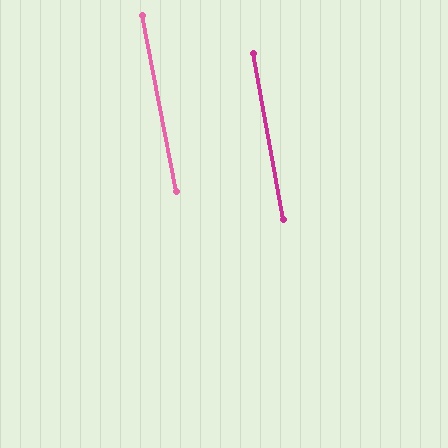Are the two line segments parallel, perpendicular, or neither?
Parallel — their directions differ by only 0.7°.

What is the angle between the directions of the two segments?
Approximately 1 degree.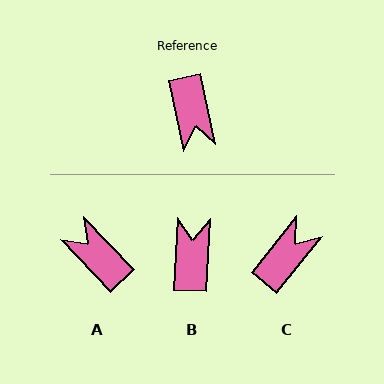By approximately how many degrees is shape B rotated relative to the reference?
Approximately 165 degrees counter-clockwise.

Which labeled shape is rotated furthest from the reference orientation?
B, about 165 degrees away.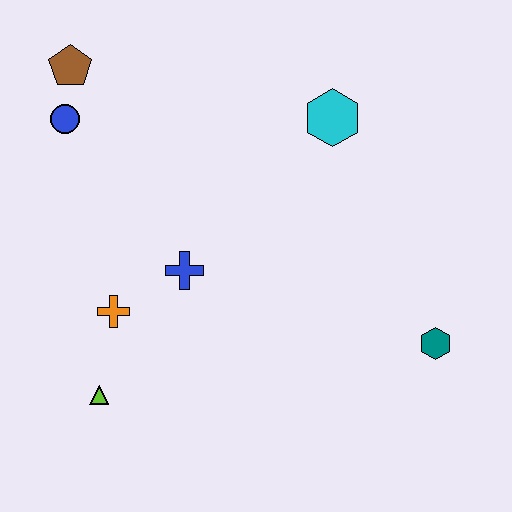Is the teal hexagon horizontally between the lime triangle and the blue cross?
No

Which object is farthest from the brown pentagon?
The teal hexagon is farthest from the brown pentagon.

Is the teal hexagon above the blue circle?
No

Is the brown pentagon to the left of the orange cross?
Yes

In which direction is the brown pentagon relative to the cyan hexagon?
The brown pentagon is to the left of the cyan hexagon.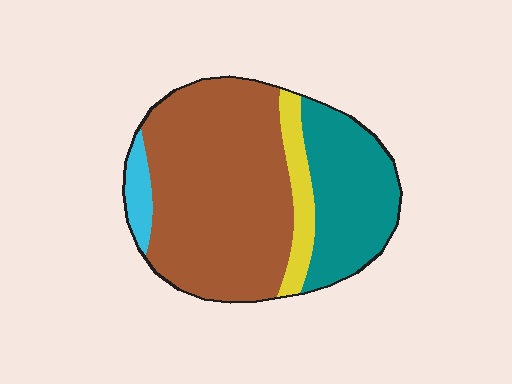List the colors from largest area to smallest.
From largest to smallest: brown, teal, yellow, cyan.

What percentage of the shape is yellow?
Yellow takes up less than a sixth of the shape.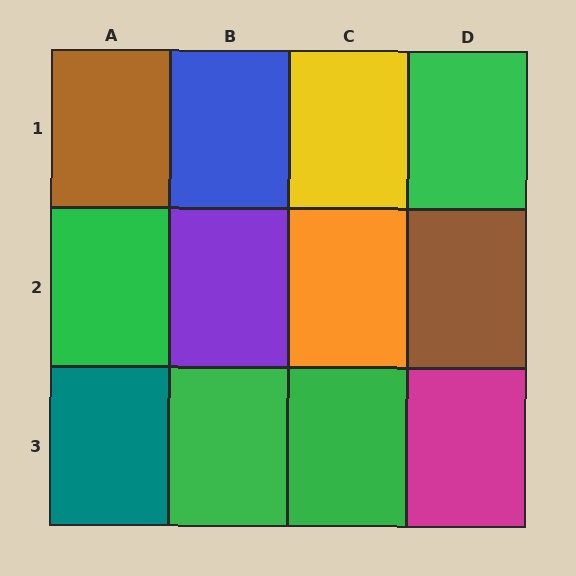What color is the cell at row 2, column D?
Brown.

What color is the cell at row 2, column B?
Purple.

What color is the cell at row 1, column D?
Green.